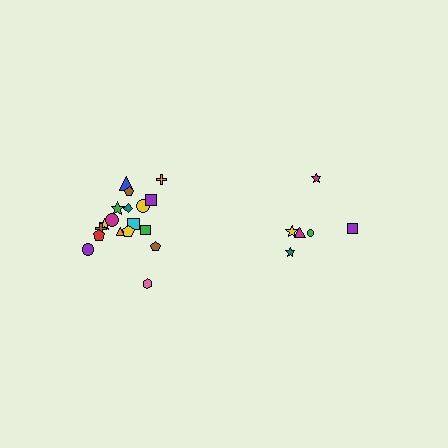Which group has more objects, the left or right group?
The left group.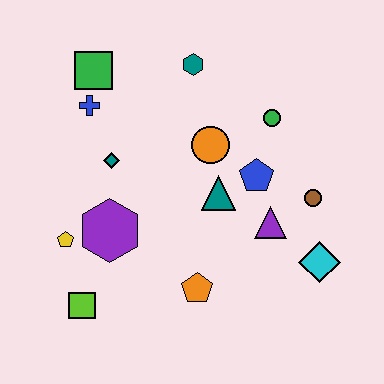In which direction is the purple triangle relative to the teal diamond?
The purple triangle is to the right of the teal diamond.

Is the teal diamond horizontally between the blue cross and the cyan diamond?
Yes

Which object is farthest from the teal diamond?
The cyan diamond is farthest from the teal diamond.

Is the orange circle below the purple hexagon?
No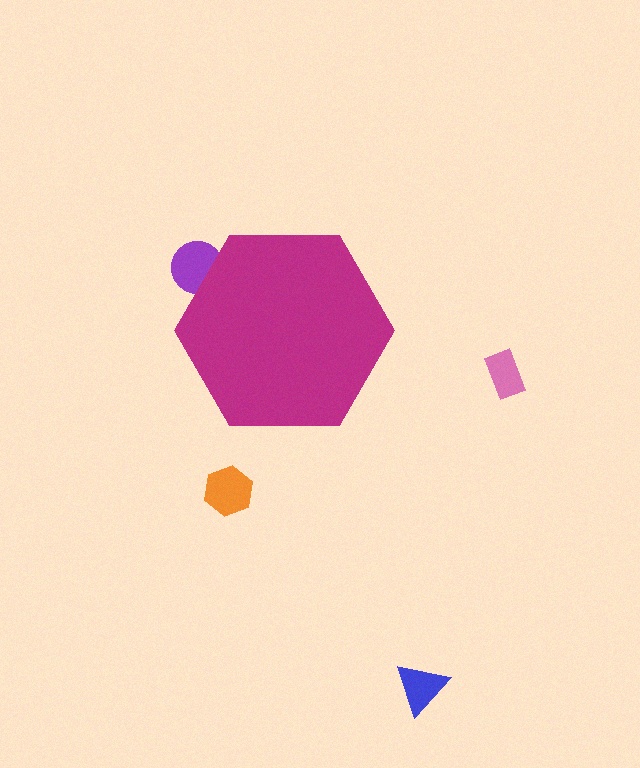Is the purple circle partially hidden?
Yes, the purple circle is partially hidden behind the magenta hexagon.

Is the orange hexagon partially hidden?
No, the orange hexagon is fully visible.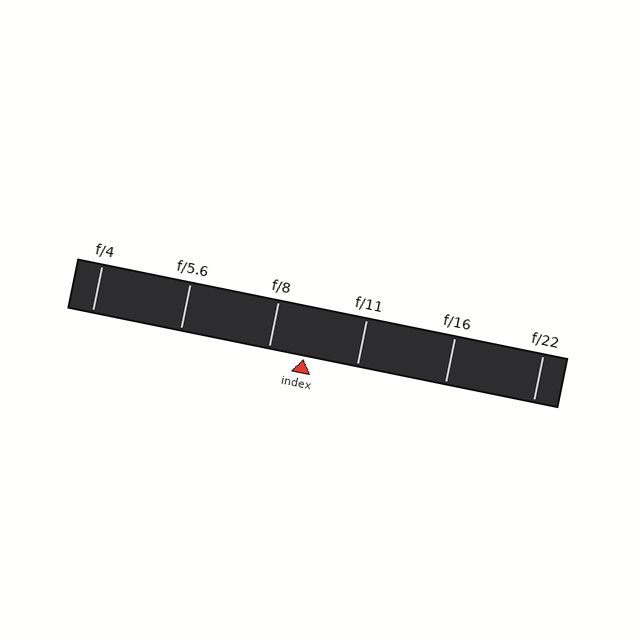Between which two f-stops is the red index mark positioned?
The index mark is between f/8 and f/11.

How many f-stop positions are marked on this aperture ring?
There are 6 f-stop positions marked.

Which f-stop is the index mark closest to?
The index mark is closest to f/8.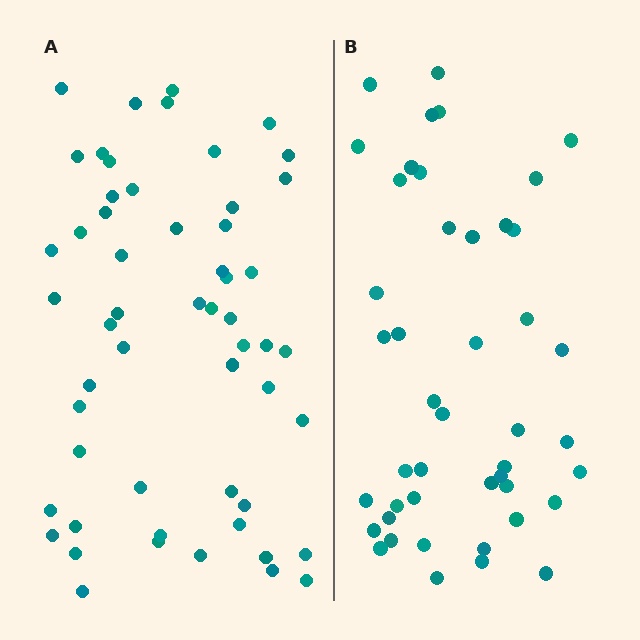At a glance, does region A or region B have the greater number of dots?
Region A (the left region) has more dots.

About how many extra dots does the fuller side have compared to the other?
Region A has roughly 10 or so more dots than region B.